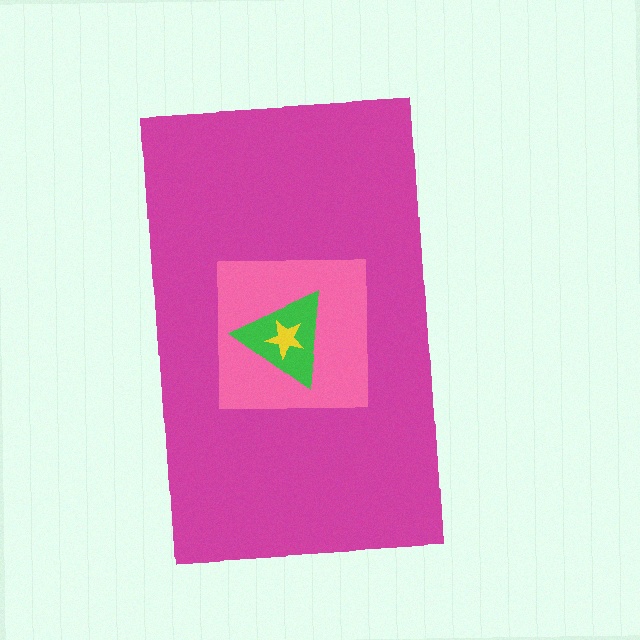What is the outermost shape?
The magenta rectangle.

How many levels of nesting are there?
4.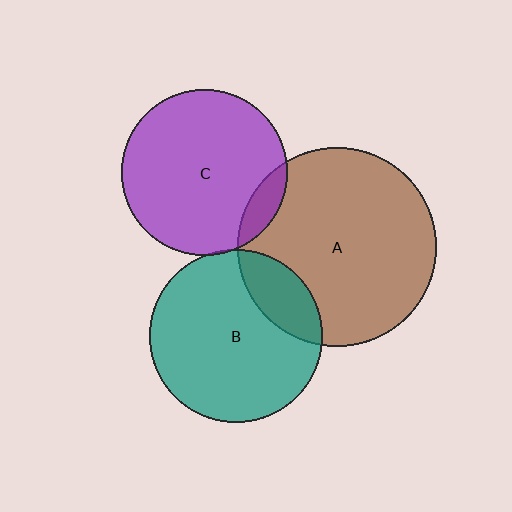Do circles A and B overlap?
Yes.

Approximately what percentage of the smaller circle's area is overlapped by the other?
Approximately 20%.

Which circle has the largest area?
Circle A (brown).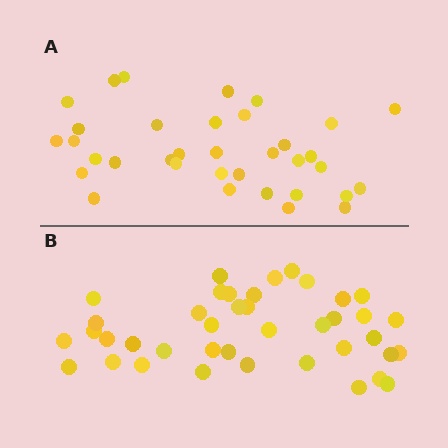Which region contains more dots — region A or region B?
Region B (the bottom region) has more dots.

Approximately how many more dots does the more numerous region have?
Region B has about 5 more dots than region A.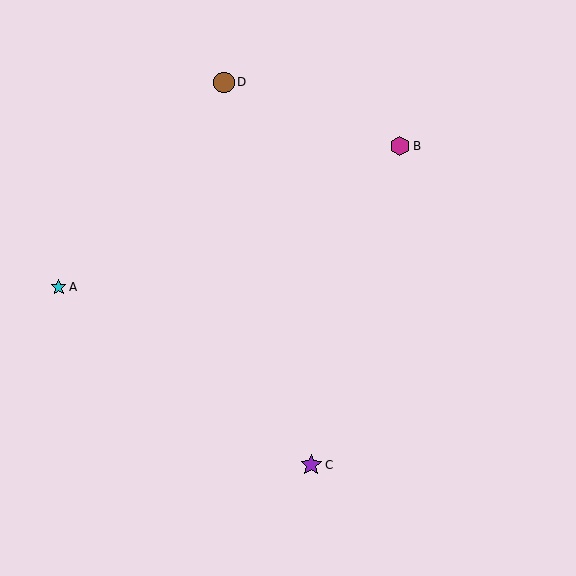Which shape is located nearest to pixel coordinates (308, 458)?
The purple star (labeled C) at (311, 465) is nearest to that location.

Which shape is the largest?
The purple star (labeled C) is the largest.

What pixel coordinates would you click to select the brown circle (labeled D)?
Click at (224, 82) to select the brown circle D.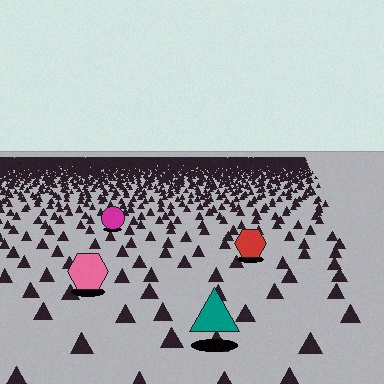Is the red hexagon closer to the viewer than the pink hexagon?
No. The pink hexagon is closer — you can tell from the texture gradient: the ground texture is coarser near it.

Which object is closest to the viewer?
The teal triangle is closest. The texture marks near it are larger and more spread out.